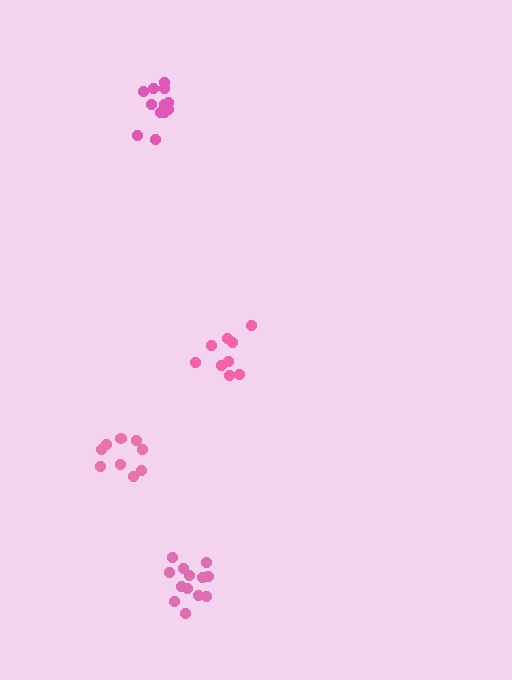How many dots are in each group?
Group 1: 9 dots, Group 2: 13 dots, Group 3: 12 dots, Group 4: 9 dots (43 total).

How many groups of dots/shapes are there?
There are 4 groups.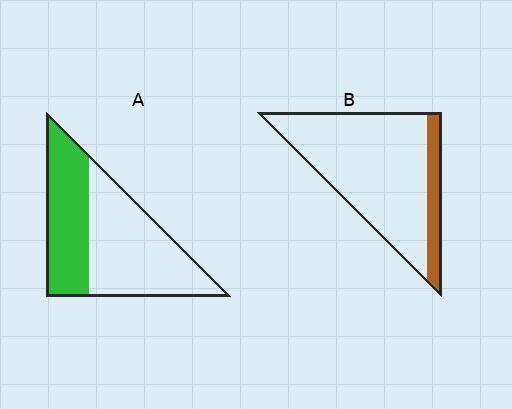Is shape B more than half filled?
No.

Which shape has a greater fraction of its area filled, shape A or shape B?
Shape A.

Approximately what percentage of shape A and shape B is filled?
A is approximately 40% and B is approximately 15%.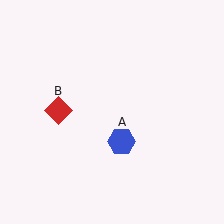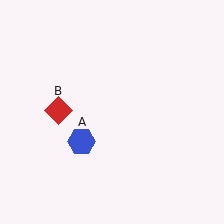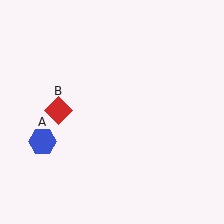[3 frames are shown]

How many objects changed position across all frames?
1 object changed position: blue hexagon (object A).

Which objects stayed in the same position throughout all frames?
Red diamond (object B) remained stationary.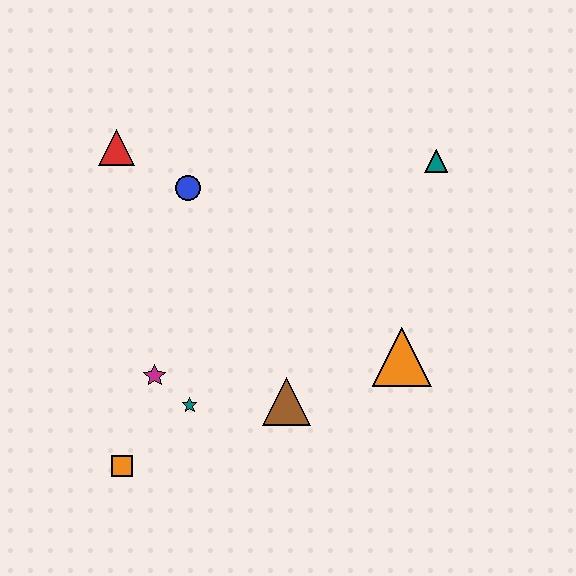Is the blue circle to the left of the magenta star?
No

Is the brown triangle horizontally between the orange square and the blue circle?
No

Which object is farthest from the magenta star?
The teal triangle is farthest from the magenta star.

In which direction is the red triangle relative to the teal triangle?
The red triangle is to the left of the teal triangle.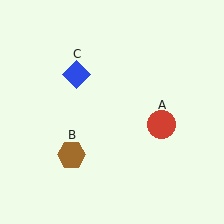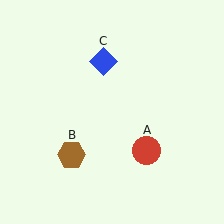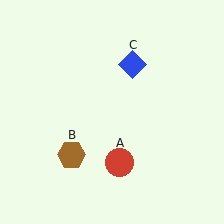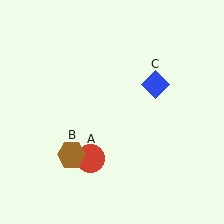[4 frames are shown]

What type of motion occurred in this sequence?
The red circle (object A), blue diamond (object C) rotated clockwise around the center of the scene.